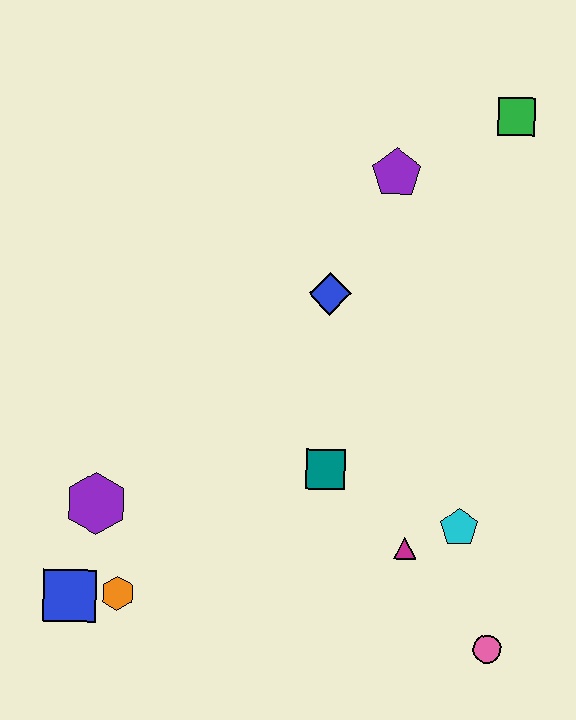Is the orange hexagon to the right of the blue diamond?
No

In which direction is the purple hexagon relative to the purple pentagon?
The purple hexagon is below the purple pentagon.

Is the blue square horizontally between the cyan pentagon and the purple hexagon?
No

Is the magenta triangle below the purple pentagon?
Yes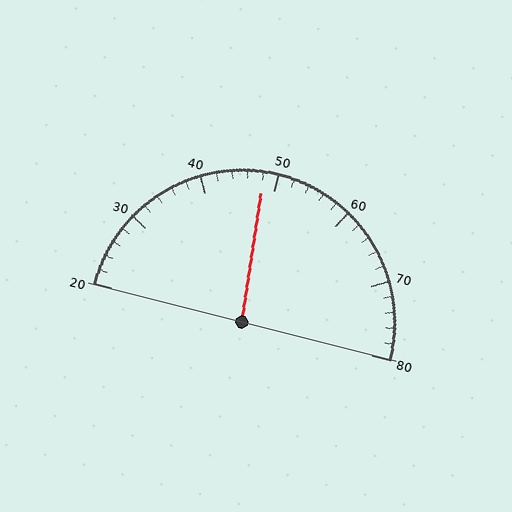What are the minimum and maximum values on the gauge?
The gauge ranges from 20 to 80.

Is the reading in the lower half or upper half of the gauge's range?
The reading is in the lower half of the range (20 to 80).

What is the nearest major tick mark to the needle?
The nearest major tick mark is 50.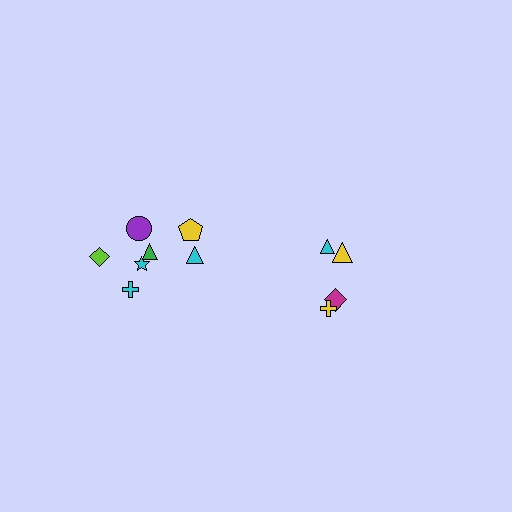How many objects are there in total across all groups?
There are 11 objects.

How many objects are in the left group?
There are 7 objects.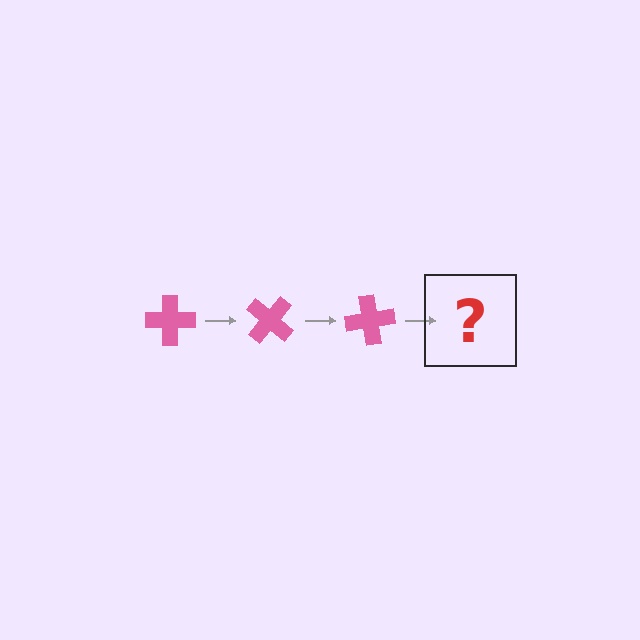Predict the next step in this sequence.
The next step is a pink cross rotated 120 degrees.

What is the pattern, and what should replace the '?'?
The pattern is that the cross rotates 40 degrees each step. The '?' should be a pink cross rotated 120 degrees.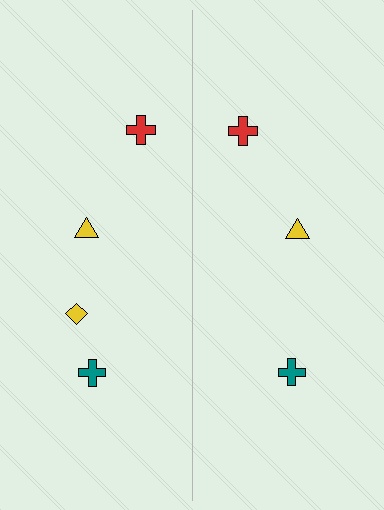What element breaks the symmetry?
A yellow diamond is missing from the right side.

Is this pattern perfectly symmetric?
No, the pattern is not perfectly symmetric. A yellow diamond is missing from the right side.